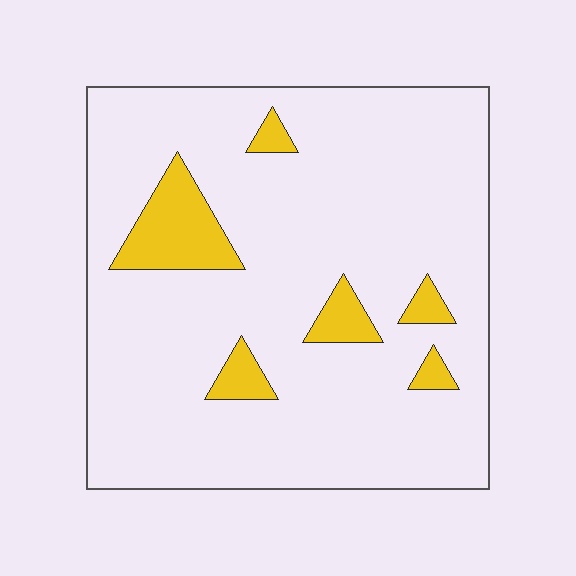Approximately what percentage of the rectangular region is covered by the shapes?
Approximately 10%.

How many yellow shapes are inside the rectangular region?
6.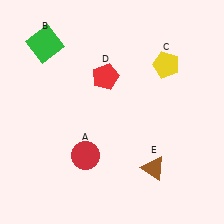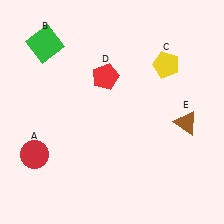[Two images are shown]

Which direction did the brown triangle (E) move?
The brown triangle (E) moved up.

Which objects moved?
The objects that moved are: the red circle (A), the brown triangle (E).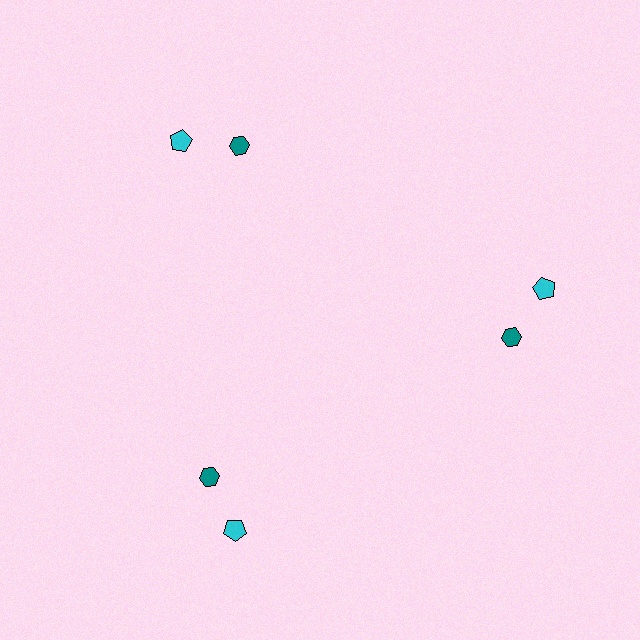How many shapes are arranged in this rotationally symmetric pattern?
There are 6 shapes, arranged in 3 groups of 2.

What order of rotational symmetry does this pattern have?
This pattern has 3-fold rotational symmetry.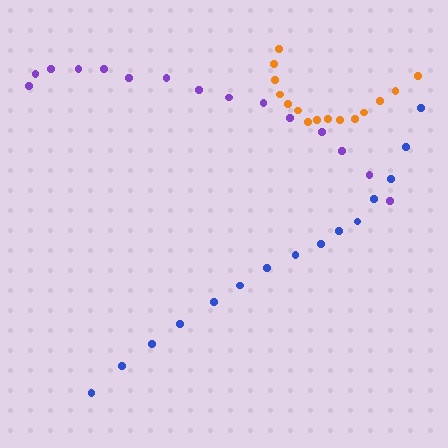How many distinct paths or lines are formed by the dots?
There are 3 distinct paths.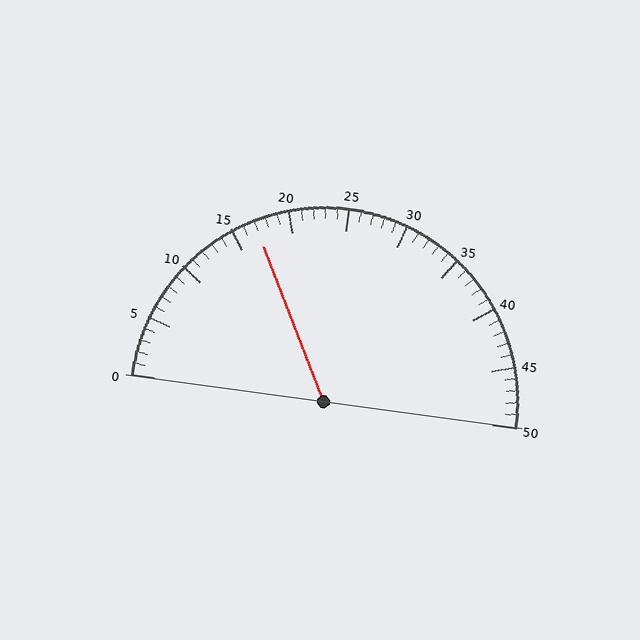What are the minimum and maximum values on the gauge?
The gauge ranges from 0 to 50.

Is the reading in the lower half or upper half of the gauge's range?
The reading is in the lower half of the range (0 to 50).